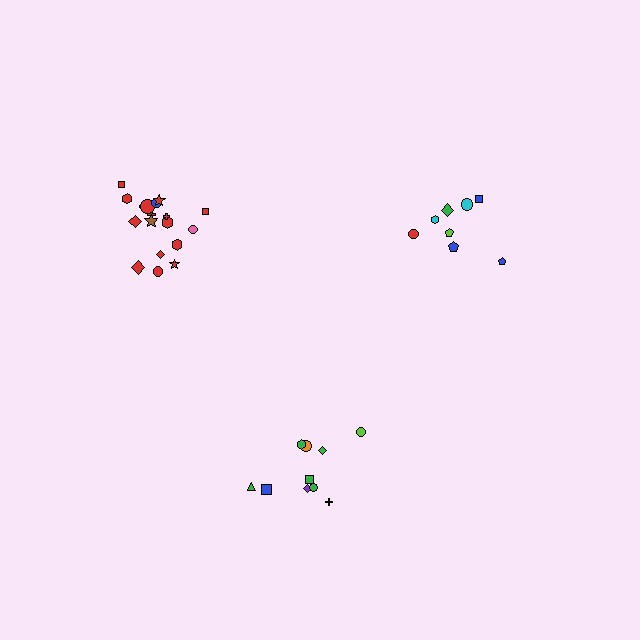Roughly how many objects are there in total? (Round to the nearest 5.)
Roughly 35 objects in total.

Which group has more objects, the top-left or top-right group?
The top-left group.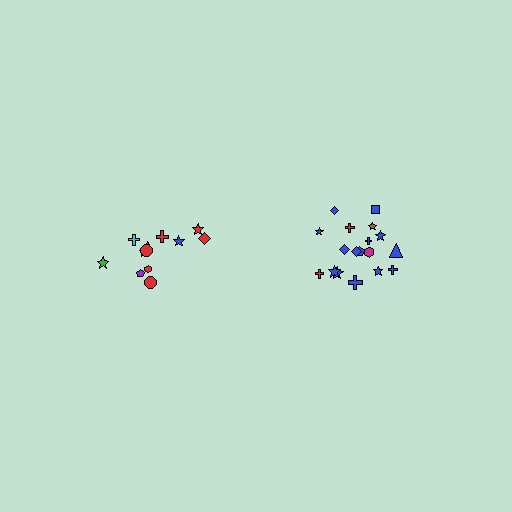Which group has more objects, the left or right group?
The right group.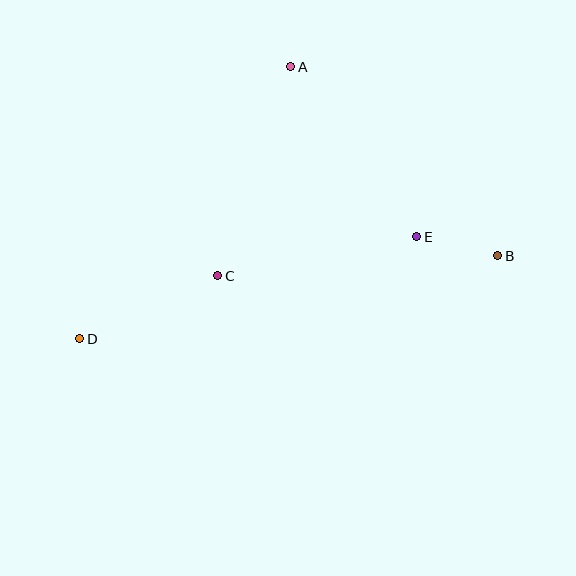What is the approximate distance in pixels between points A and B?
The distance between A and B is approximately 280 pixels.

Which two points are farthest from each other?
Points B and D are farthest from each other.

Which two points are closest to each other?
Points B and E are closest to each other.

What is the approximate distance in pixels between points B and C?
The distance between B and C is approximately 281 pixels.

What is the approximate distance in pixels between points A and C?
The distance between A and C is approximately 222 pixels.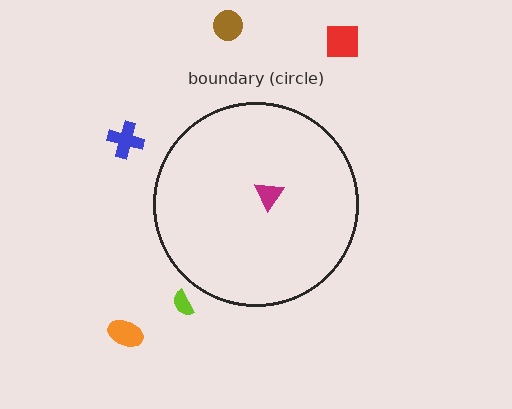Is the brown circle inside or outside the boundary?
Outside.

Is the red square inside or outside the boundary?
Outside.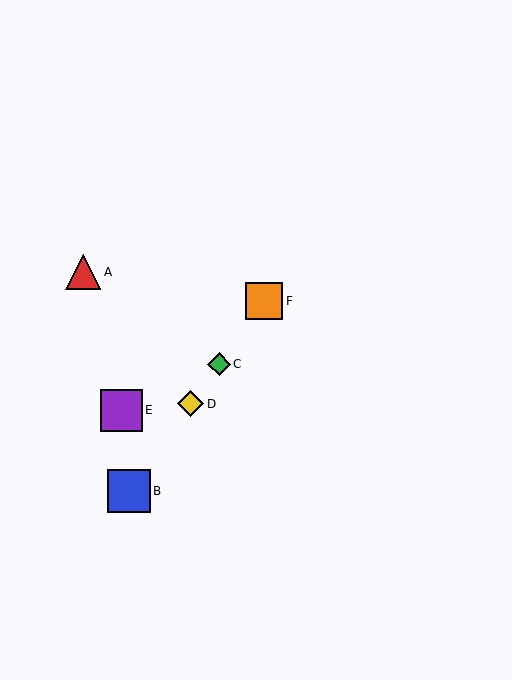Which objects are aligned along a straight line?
Objects B, C, D, F are aligned along a straight line.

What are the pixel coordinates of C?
Object C is at (219, 364).